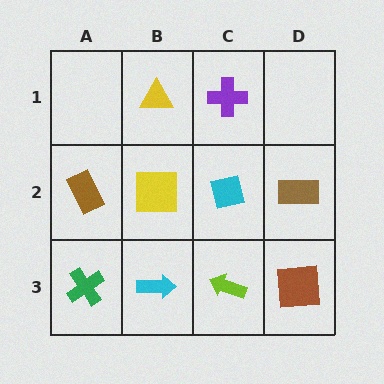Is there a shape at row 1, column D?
No, that cell is empty.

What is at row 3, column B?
A cyan arrow.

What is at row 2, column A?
A brown rectangle.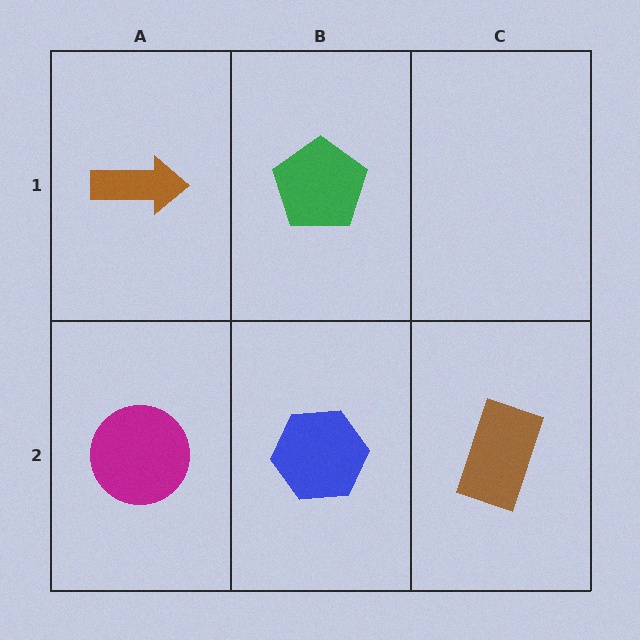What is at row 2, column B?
A blue hexagon.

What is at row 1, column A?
A brown arrow.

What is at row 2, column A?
A magenta circle.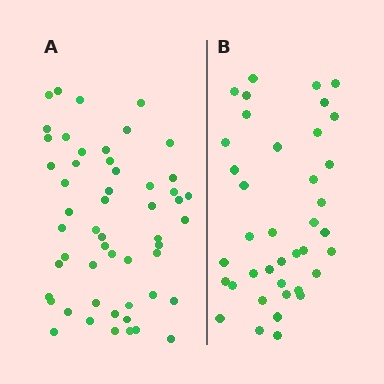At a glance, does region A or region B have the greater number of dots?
Region A (the left region) has more dots.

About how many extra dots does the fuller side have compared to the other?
Region A has approximately 15 more dots than region B.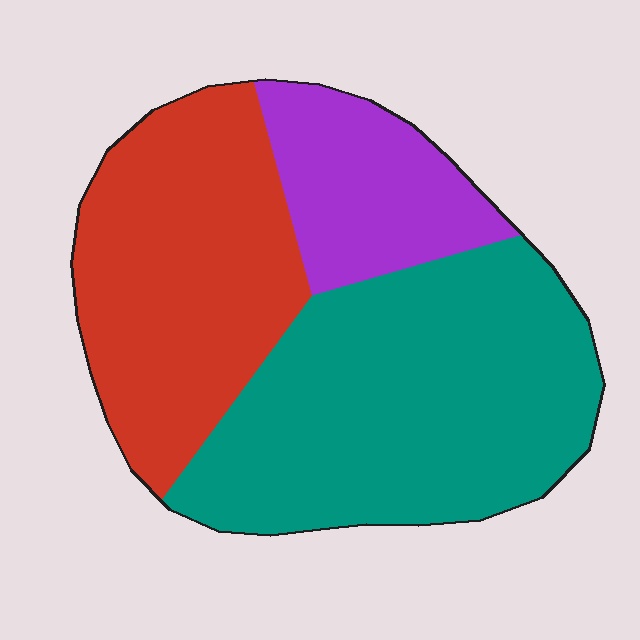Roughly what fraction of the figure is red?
Red covers about 35% of the figure.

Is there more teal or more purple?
Teal.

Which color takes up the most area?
Teal, at roughly 50%.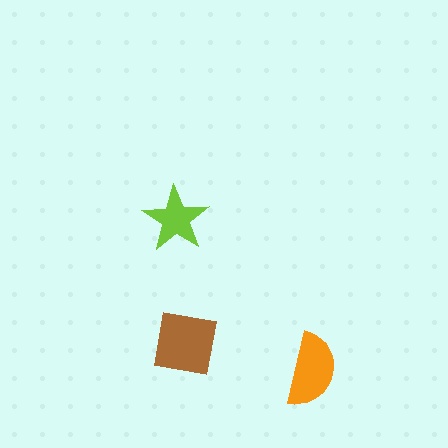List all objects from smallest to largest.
The lime star, the orange semicircle, the brown square.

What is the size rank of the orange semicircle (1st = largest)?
2nd.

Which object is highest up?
The lime star is topmost.